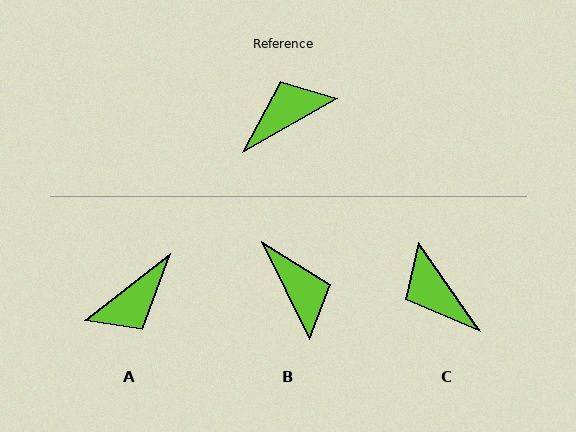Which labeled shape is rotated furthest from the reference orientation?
A, about 172 degrees away.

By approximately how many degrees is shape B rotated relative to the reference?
Approximately 93 degrees clockwise.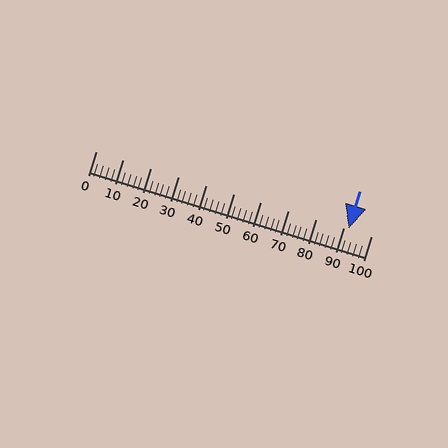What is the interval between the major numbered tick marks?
The major tick marks are spaced 10 units apart.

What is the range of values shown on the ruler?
The ruler shows values from 0 to 100.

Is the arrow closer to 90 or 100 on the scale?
The arrow is closer to 90.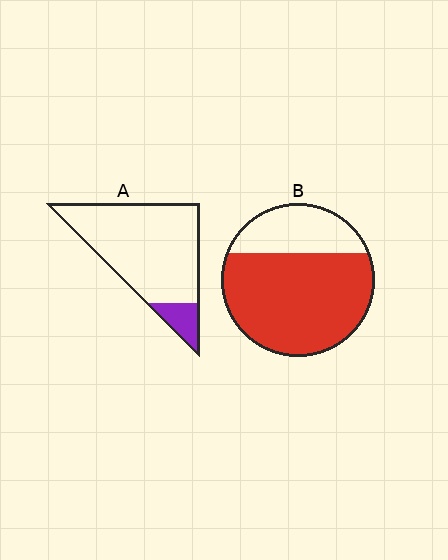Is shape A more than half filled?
No.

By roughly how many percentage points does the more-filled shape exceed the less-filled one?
By roughly 60 percentage points (B over A).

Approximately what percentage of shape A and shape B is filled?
A is approximately 10% and B is approximately 70%.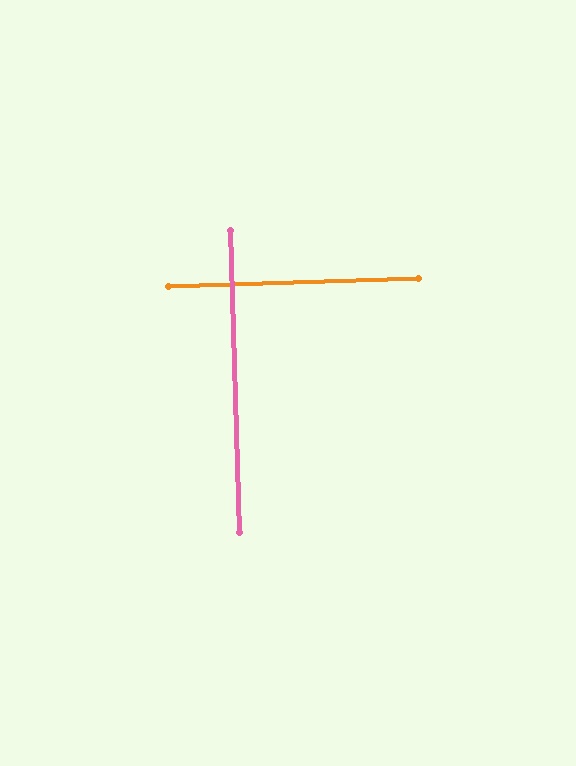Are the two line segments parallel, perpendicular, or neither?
Perpendicular — they meet at approximately 90°.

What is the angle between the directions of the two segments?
Approximately 90 degrees.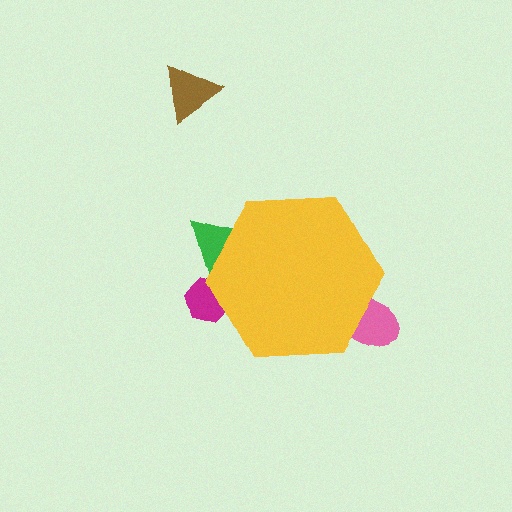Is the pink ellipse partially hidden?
Yes, the pink ellipse is partially hidden behind the yellow hexagon.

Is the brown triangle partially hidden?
No, the brown triangle is fully visible.